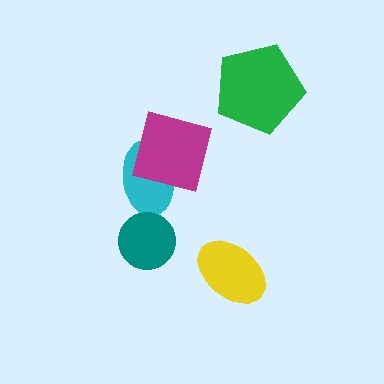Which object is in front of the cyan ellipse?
The magenta square is in front of the cyan ellipse.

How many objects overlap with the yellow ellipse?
0 objects overlap with the yellow ellipse.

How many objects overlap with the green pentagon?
0 objects overlap with the green pentagon.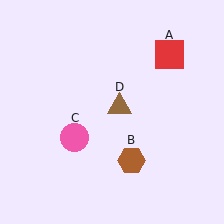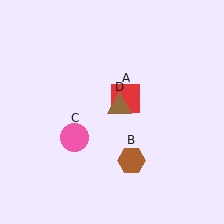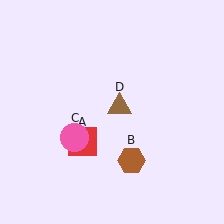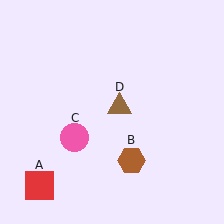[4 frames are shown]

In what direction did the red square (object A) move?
The red square (object A) moved down and to the left.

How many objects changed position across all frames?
1 object changed position: red square (object A).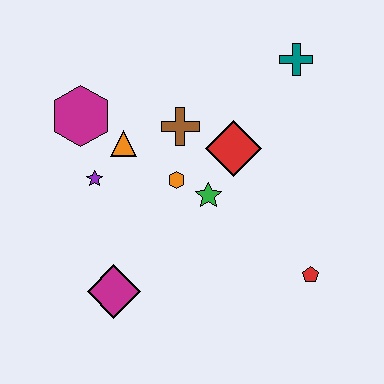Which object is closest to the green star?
The orange hexagon is closest to the green star.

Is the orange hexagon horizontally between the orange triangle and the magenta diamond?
No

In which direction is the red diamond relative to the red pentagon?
The red diamond is above the red pentagon.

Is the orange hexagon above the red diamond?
No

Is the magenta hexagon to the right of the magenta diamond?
No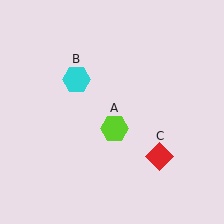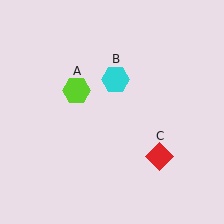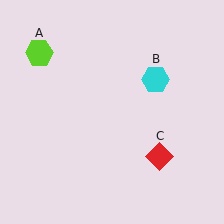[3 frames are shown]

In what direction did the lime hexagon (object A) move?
The lime hexagon (object A) moved up and to the left.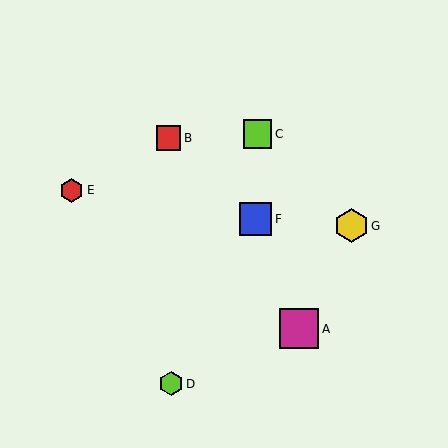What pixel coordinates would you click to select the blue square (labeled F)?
Click at (256, 219) to select the blue square F.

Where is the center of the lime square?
The center of the lime square is at (258, 134).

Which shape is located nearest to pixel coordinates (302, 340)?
The magenta square (labeled A) at (299, 329) is nearest to that location.